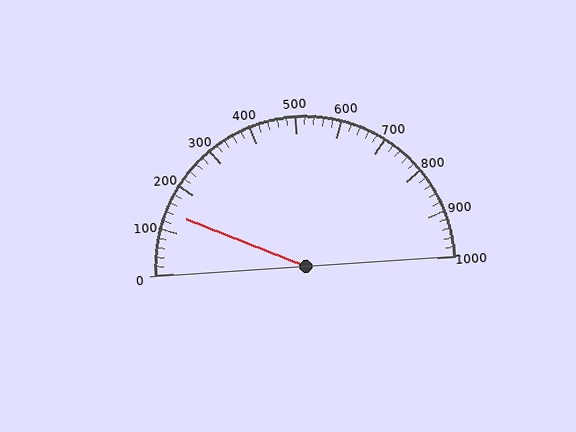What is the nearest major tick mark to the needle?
The nearest major tick mark is 100.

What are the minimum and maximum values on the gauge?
The gauge ranges from 0 to 1000.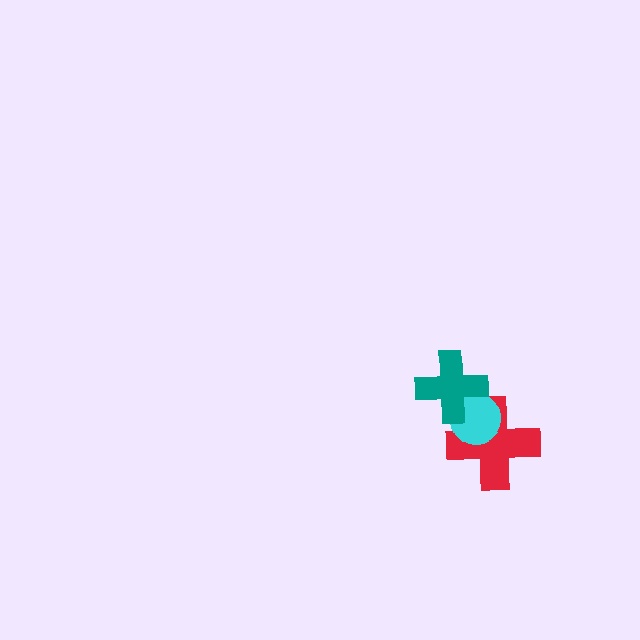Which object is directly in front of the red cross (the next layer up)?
The cyan circle is directly in front of the red cross.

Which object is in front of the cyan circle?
The teal cross is in front of the cyan circle.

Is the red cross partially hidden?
Yes, it is partially covered by another shape.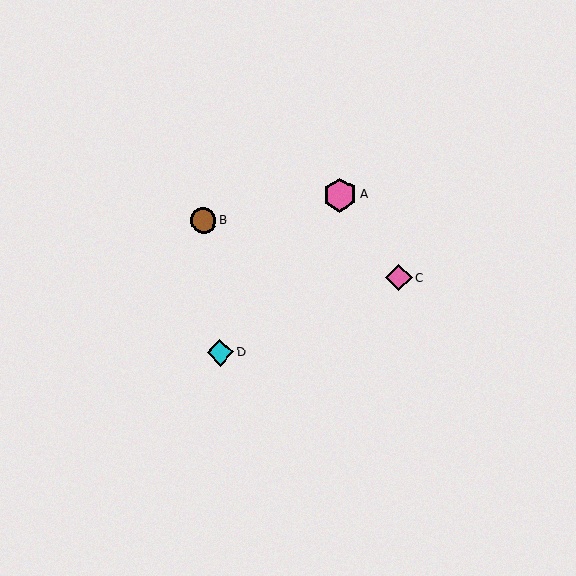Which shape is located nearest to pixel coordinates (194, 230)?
The brown circle (labeled B) at (204, 220) is nearest to that location.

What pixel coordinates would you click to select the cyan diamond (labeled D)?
Click at (220, 352) to select the cyan diamond D.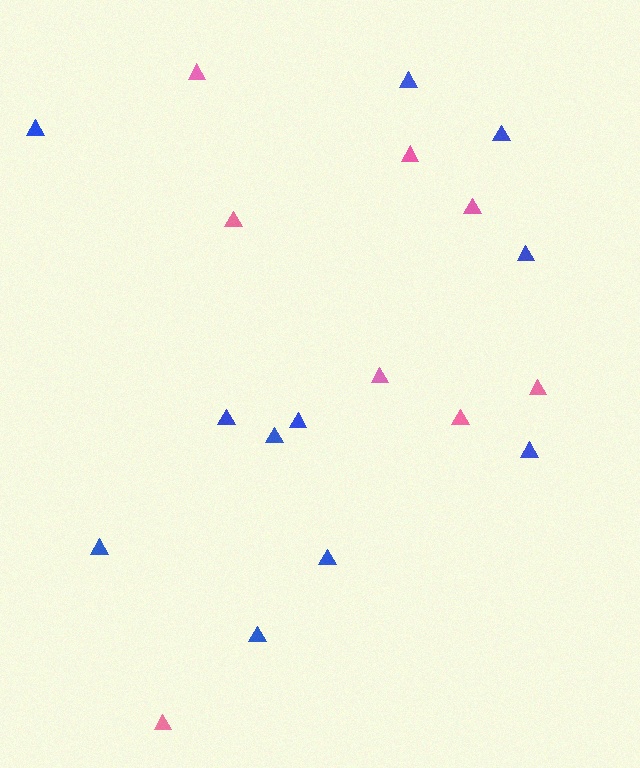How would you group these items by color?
There are 2 groups: one group of pink triangles (8) and one group of blue triangles (11).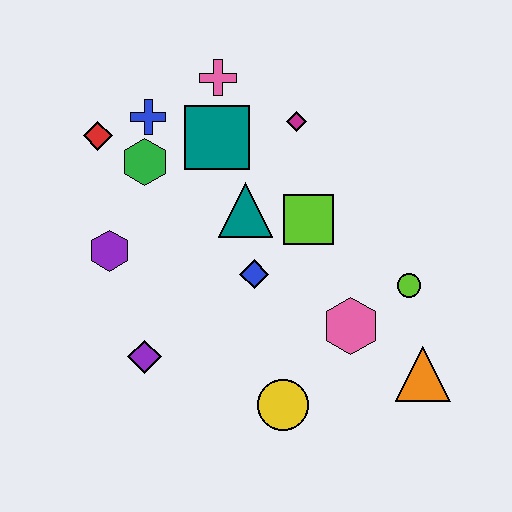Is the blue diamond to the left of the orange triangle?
Yes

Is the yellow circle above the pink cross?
No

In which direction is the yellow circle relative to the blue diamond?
The yellow circle is below the blue diamond.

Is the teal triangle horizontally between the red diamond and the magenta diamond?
Yes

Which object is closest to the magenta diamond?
The teal square is closest to the magenta diamond.